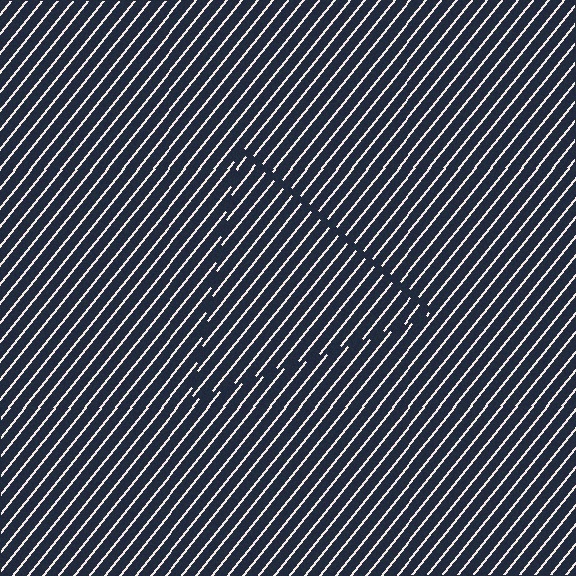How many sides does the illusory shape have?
3 sides — the line-ends trace a triangle.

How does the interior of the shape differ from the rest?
The interior of the shape contains the same grating, shifted by half a period — the contour is defined by the phase discontinuity where line-ends from the inner and outer gratings abut.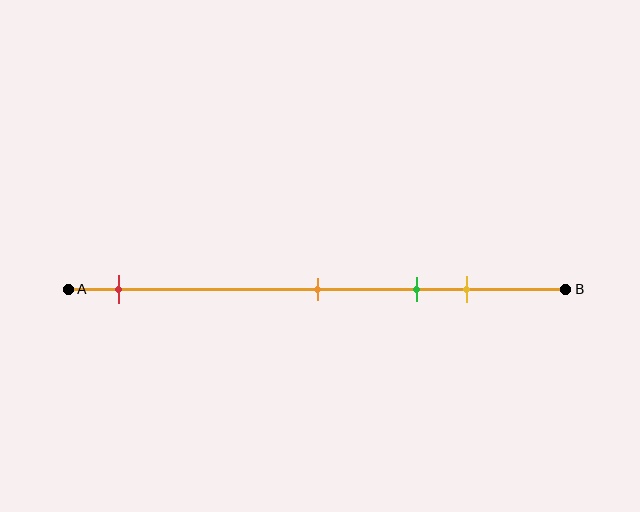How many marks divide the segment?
There are 4 marks dividing the segment.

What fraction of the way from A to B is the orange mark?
The orange mark is approximately 50% (0.5) of the way from A to B.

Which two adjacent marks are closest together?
The green and yellow marks are the closest adjacent pair.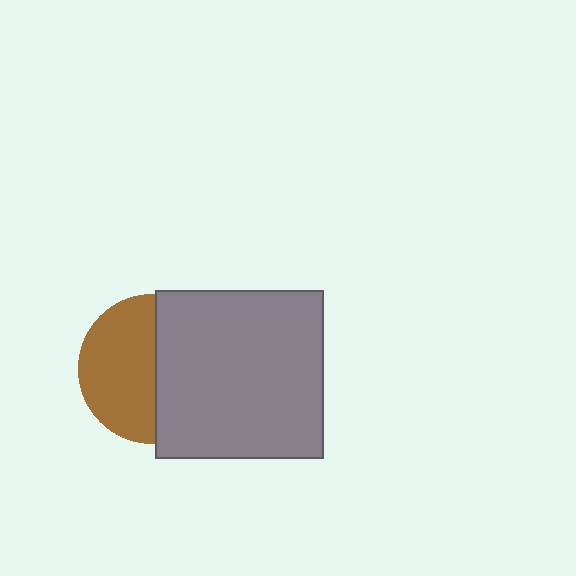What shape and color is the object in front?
The object in front is a gray square.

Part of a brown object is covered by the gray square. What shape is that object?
It is a circle.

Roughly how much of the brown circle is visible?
About half of it is visible (roughly 53%).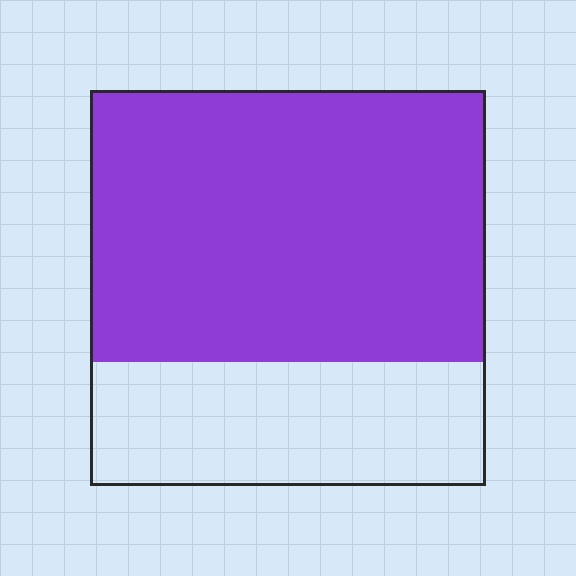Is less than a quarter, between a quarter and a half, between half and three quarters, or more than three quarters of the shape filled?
Between half and three quarters.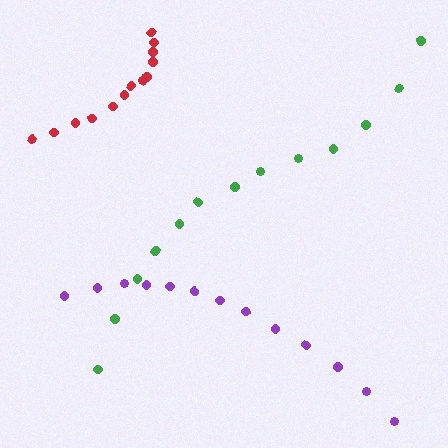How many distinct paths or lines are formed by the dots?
There are 3 distinct paths.